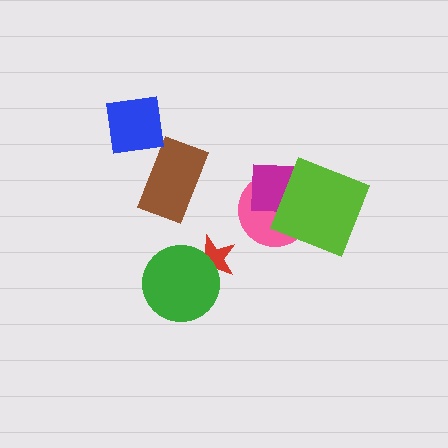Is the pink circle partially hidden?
Yes, it is partially covered by another shape.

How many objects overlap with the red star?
1 object overlaps with the red star.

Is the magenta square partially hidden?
Yes, it is partially covered by another shape.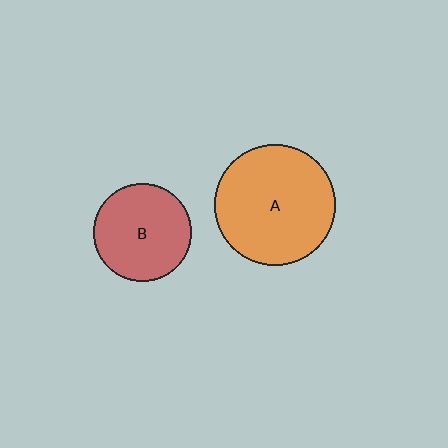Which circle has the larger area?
Circle A (orange).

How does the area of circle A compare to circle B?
Approximately 1.5 times.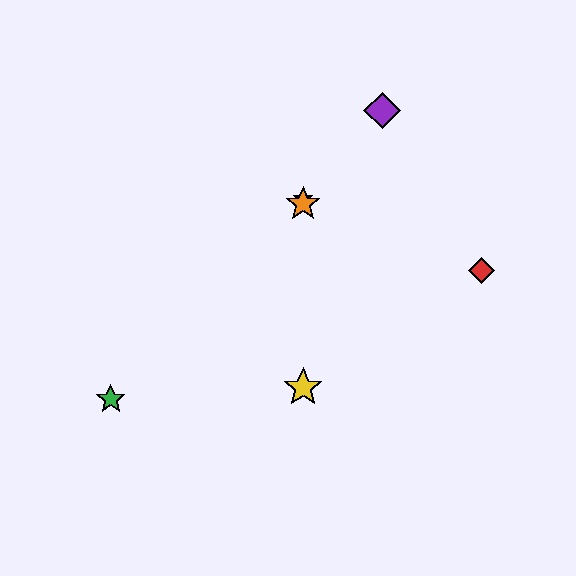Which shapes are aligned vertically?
The blue star, the yellow star, the orange star are aligned vertically.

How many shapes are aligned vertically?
3 shapes (the blue star, the yellow star, the orange star) are aligned vertically.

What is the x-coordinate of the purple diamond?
The purple diamond is at x≈382.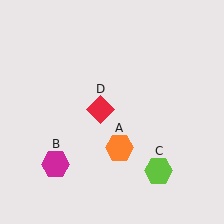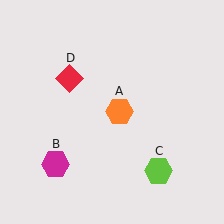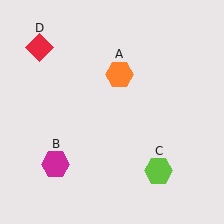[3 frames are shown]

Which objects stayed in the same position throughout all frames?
Magenta hexagon (object B) and lime hexagon (object C) remained stationary.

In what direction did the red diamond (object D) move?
The red diamond (object D) moved up and to the left.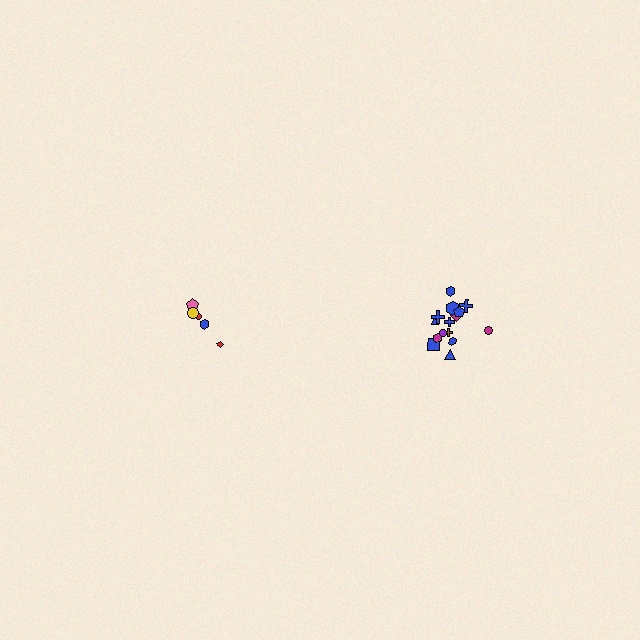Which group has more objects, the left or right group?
The right group.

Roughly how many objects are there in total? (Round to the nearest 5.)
Roughly 20 objects in total.